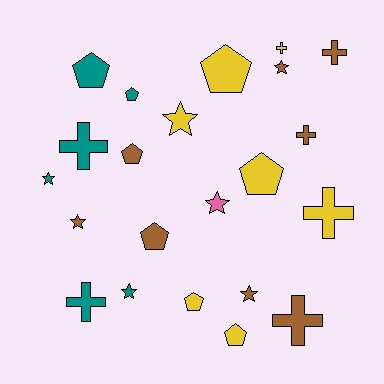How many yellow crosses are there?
There are 2 yellow crosses.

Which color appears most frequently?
Brown, with 8 objects.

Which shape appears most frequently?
Pentagon, with 8 objects.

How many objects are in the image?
There are 22 objects.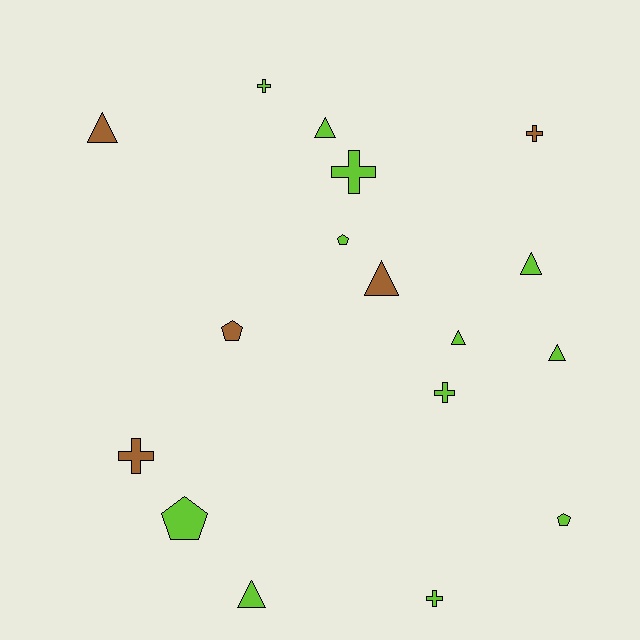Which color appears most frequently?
Lime, with 12 objects.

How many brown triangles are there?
There are 2 brown triangles.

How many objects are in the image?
There are 17 objects.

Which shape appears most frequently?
Triangle, with 7 objects.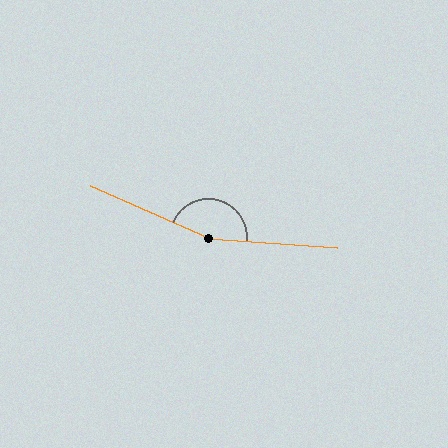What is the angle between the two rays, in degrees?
Approximately 161 degrees.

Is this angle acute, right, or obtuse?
It is obtuse.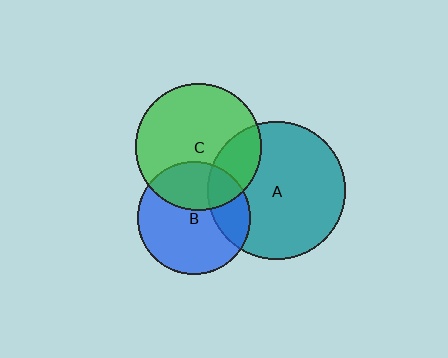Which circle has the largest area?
Circle A (teal).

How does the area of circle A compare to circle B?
Approximately 1.5 times.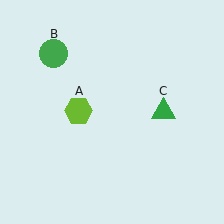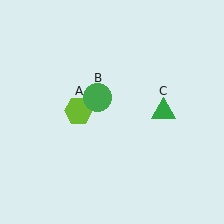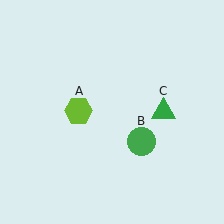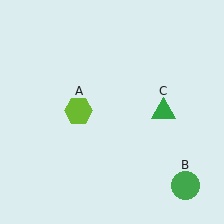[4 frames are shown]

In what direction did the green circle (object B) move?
The green circle (object B) moved down and to the right.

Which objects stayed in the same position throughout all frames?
Lime hexagon (object A) and green triangle (object C) remained stationary.